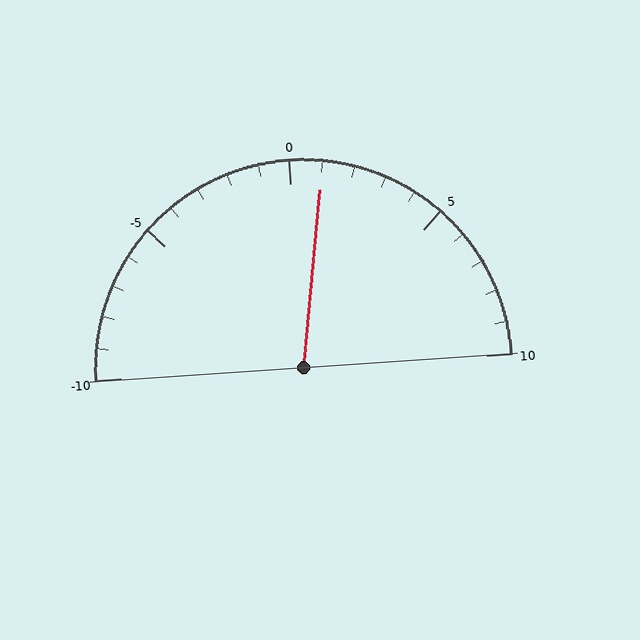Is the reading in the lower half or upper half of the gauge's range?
The reading is in the upper half of the range (-10 to 10).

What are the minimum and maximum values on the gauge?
The gauge ranges from -10 to 10.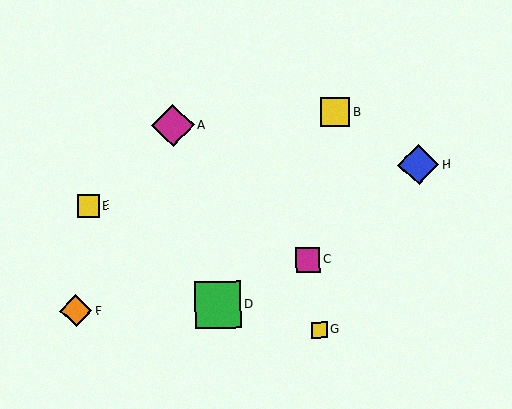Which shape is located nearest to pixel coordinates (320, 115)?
The yellow square (labeled B) at (335, 112) is nearest to that location.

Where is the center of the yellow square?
The center of the yellow square is at (335, 112).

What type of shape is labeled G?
Shape G is a yellow square.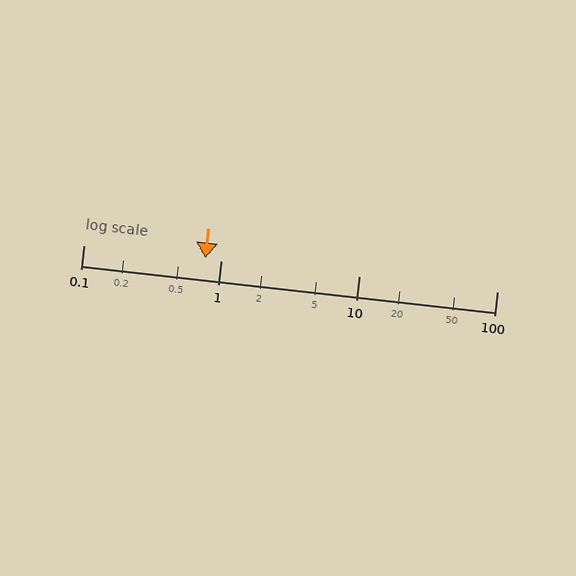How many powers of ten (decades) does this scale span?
The scale spans 3 decades, from 0.1 to 100.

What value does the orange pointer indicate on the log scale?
The pointer indicates approximately 0.77.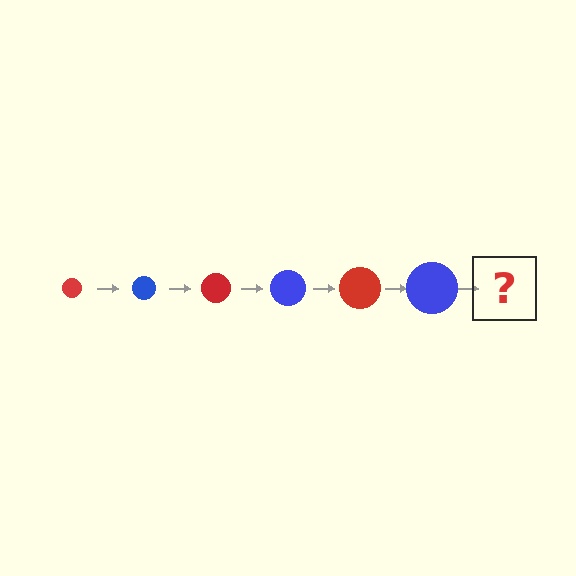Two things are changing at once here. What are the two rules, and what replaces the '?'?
The two rules are that the circle grows larger each step and the color cycles through red and blue. The '?' should be a red circle, larger than the previous one.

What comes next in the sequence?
The next element should be a red circle, larger than the previous one.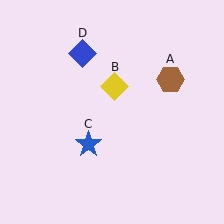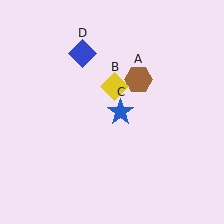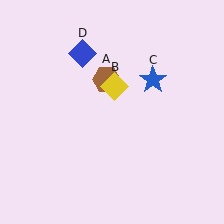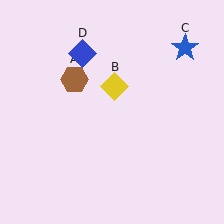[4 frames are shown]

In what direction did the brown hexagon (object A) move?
The brown hexagon (object A) moved left.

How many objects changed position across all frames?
2 objects changed position: brown hexagon (object A), blue star (object C).